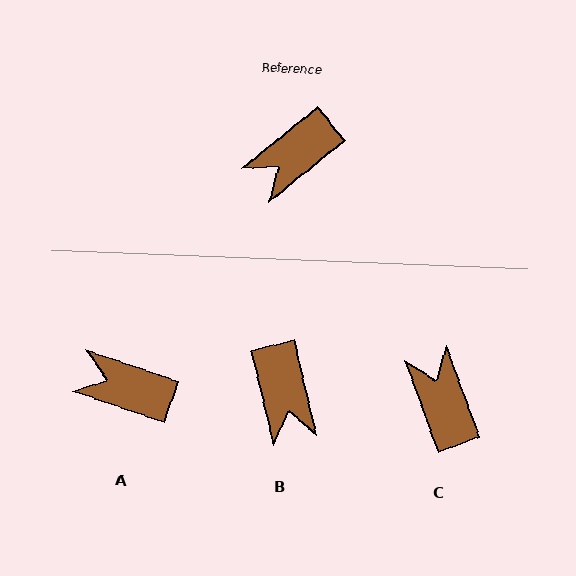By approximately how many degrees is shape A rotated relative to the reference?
Approximately 58 degrees clockwise.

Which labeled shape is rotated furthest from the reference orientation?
C, about 109 degrees away.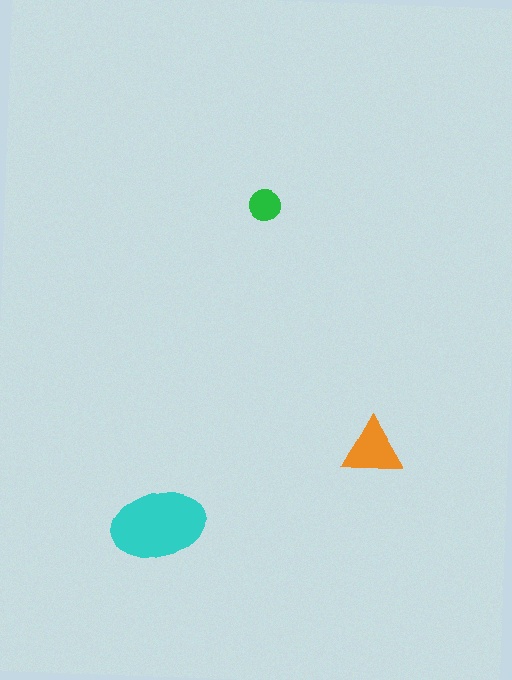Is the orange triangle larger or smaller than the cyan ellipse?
Smaller.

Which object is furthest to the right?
The orange triangle is rightmost.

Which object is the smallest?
The green circle.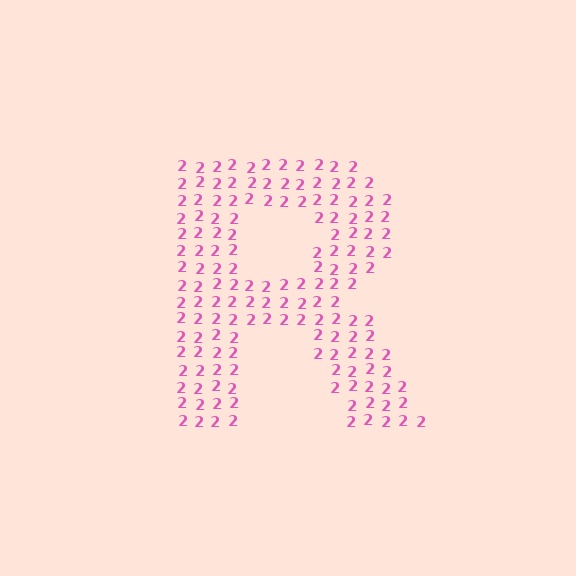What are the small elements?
The small elements are digit 2's.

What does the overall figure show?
The overall figure shows the letter R.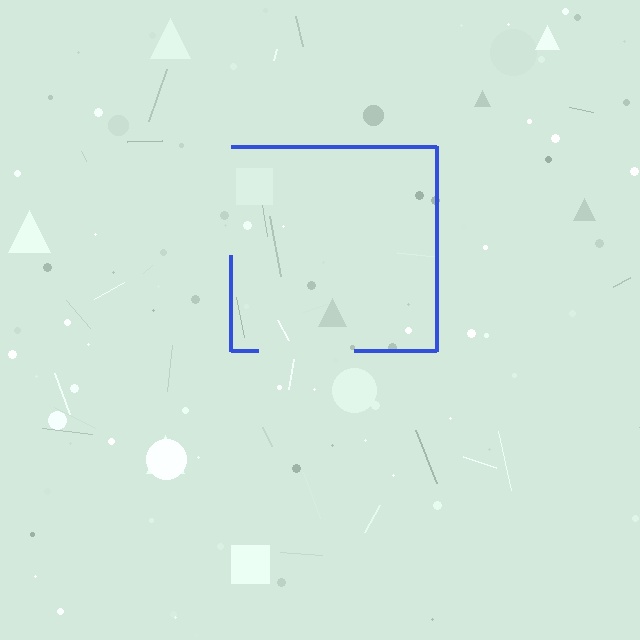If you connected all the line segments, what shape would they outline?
They would outline a square.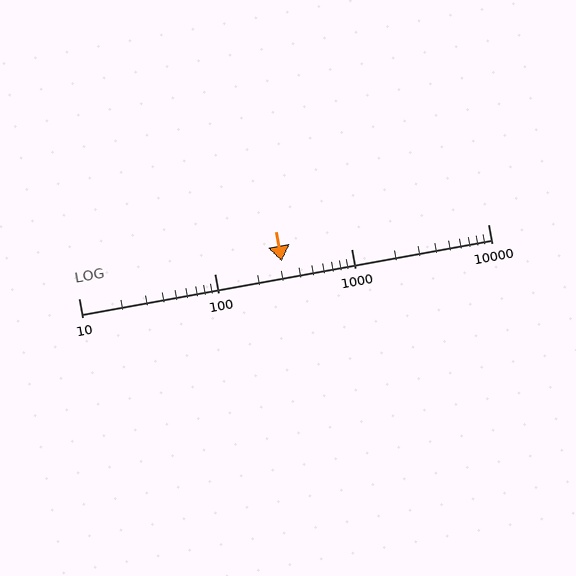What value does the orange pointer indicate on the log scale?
The pointer indicates approximately 310.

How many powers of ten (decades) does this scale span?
The scale spans 3 decades, from 10 to 10000.